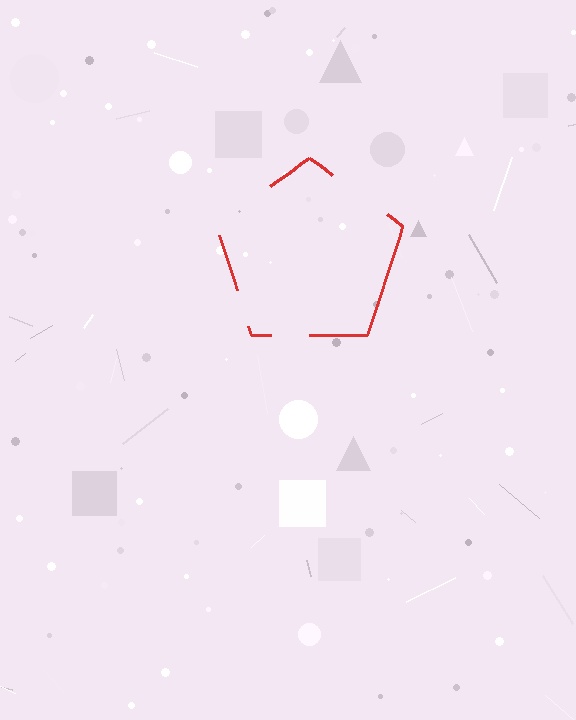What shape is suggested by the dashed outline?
The dashed outline suggests a pentagon.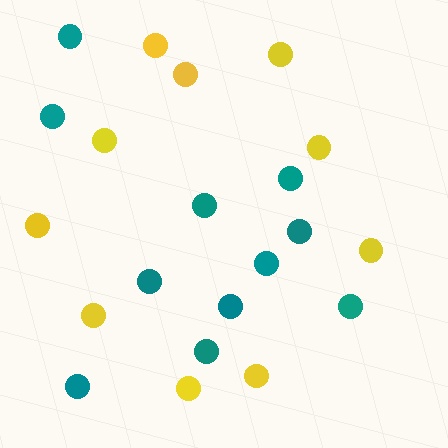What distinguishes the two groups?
There are 2 groups: one group of yellow circles (10) and one group of teal circles (11).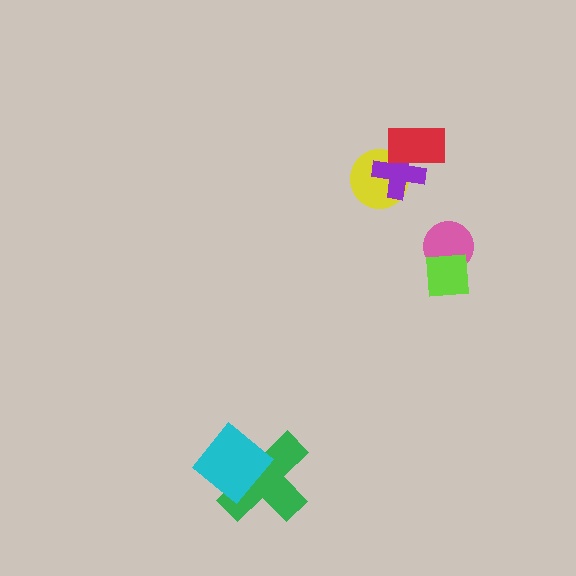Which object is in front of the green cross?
The cyan diamond is in front of the green cross.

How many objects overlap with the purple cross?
2 objects overlap with the purple cross.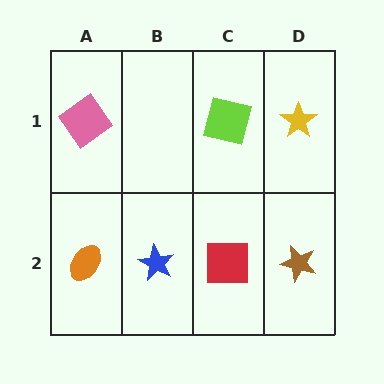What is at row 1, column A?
A pink diamond.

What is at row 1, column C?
A lime square.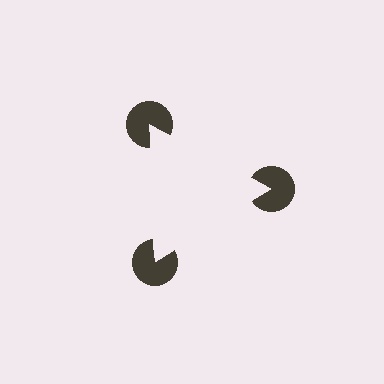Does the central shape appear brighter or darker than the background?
It typically appears slightly brighter than the background, even though no actual brightness change is drawn.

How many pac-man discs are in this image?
There are 3 — one at each vertex of the illusory triangle.